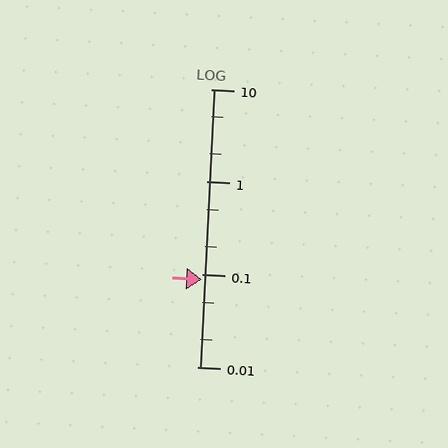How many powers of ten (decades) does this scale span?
The scale spans 3 decades, from 0.01 to 10.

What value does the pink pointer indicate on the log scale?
The pointer indicates approximately 0.088.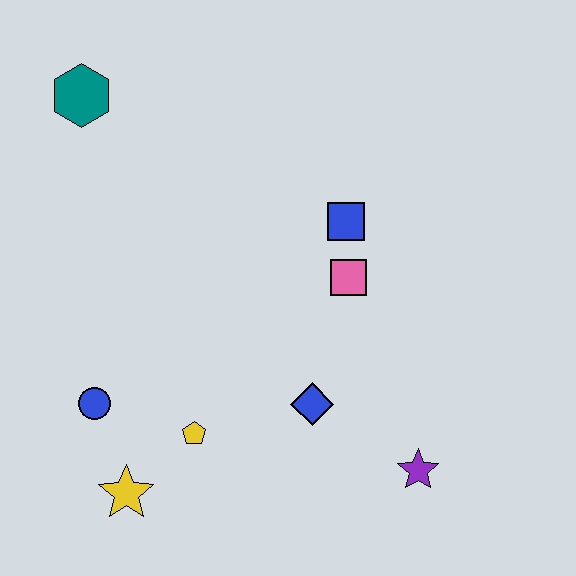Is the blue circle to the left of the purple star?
Yes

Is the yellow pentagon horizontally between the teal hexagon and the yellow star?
No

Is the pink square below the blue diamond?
No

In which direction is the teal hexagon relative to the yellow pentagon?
The teal hexagon is above the yellow pentagon.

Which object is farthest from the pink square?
The teal hexagon is farthest from the pink square.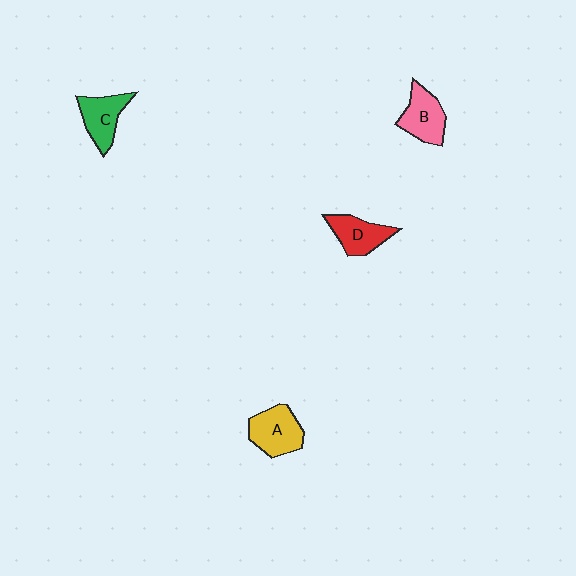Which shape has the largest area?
Shape A (yellow).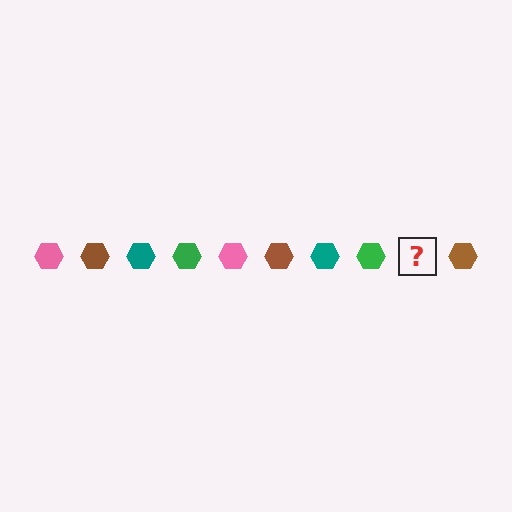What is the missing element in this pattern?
The missing element is a pink hexagon.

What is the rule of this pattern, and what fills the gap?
The rule is that the pattern cycles through pink, brown, teal, green hexagons. The gap should be filled with a pink hexagon.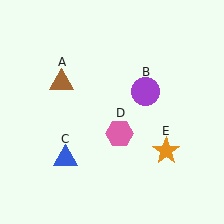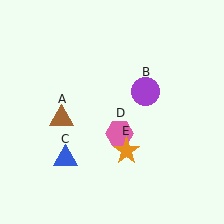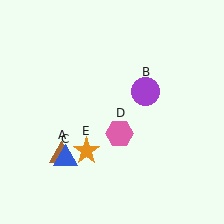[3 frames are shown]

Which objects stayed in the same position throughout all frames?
Purple circle (object B) and blue triangle (object C) and pink hexagon (object D) remained stationary.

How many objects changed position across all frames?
2 objects changed position: brown triangle (object A), orange star (object E).